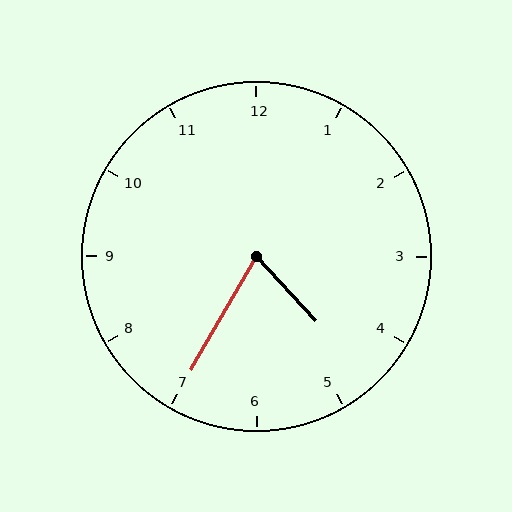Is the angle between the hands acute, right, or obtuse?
It is acute.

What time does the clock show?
4:35.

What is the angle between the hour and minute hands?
Approximately 72 degrees.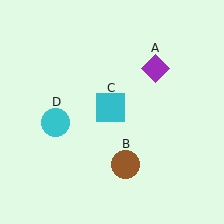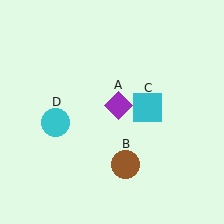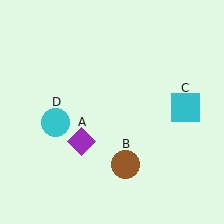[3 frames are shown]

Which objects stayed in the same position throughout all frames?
Brown circle (object B) and cyan circle (object D) remained stationary.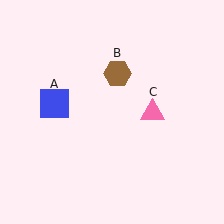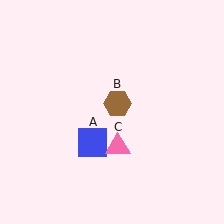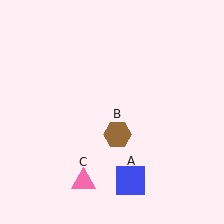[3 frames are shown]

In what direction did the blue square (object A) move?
The blue square (object A) moved down and to the right.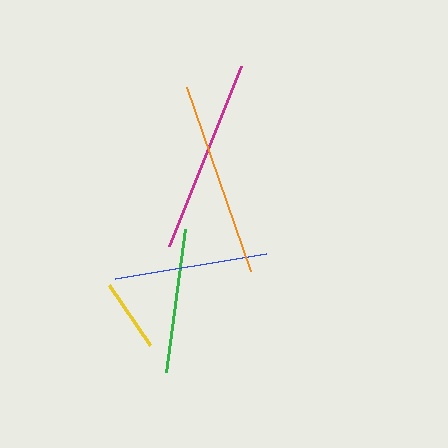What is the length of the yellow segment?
The yellow segment is approximately 73 pixels long.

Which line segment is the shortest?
The yellow line is the shortest at approximately 73 pixels.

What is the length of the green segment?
The green segment is approximately 144 pixels long.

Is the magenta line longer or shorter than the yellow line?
The magenta line is longer than the yellow line.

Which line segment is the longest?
The orange line is the longest at approximately 195 pixels.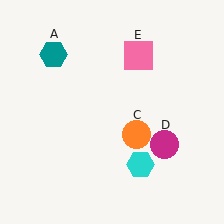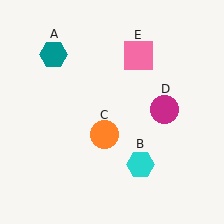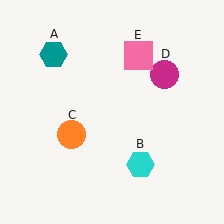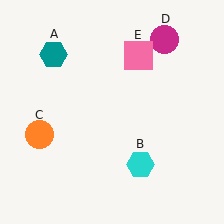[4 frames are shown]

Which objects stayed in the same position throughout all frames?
Teal hexagon (object A) and cyan hexagon (object B) and pink square (object E) remained stationary.